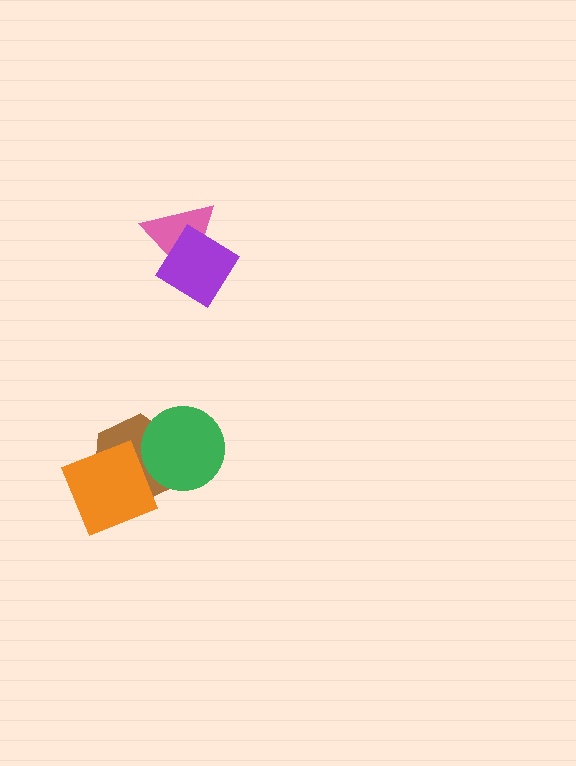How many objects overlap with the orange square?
1 object overlaps with the orange square.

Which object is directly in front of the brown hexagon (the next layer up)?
The orange square is directly in front of the brown hexagon.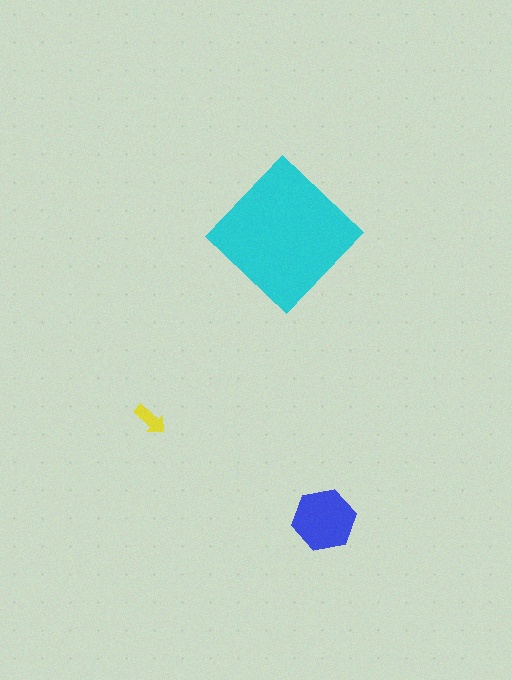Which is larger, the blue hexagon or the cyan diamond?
The cyan diamond.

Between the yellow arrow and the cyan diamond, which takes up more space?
The cyan diamond.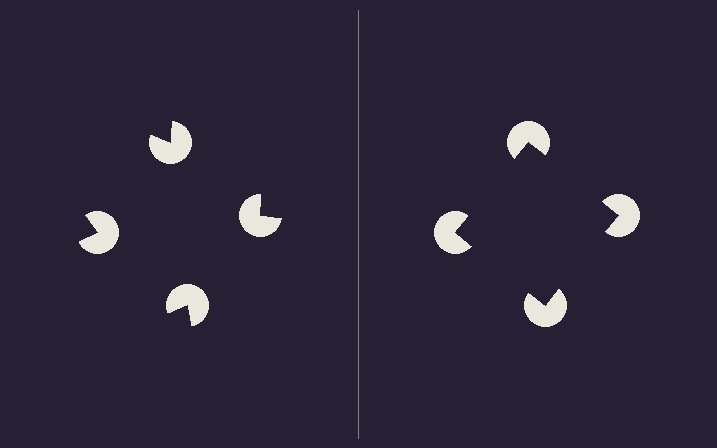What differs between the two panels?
The pac-man discs are positioned identically on both sides; only the wedge orientations differ. On the right they align to a square; on the left they are misaligned.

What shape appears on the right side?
An illusory square.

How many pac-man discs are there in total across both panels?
8 — 4 on each side.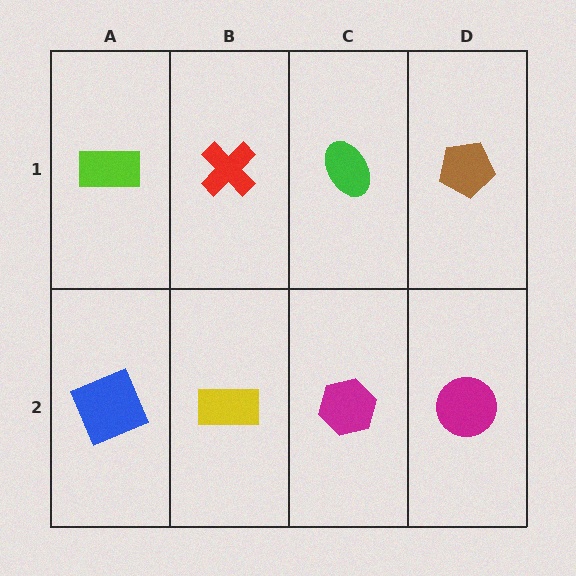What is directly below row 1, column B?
A yellow rectangle.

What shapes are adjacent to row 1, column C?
A magenta hexagon (row 2, column C), a red cross (row 1, column B), a brown pentagon (row 1, column D).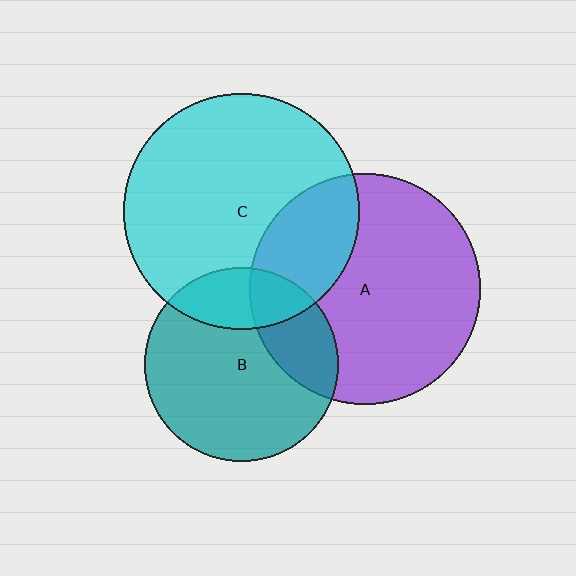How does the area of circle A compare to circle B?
Approximately 1.4 times.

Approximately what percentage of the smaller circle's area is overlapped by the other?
Approximately 25%.